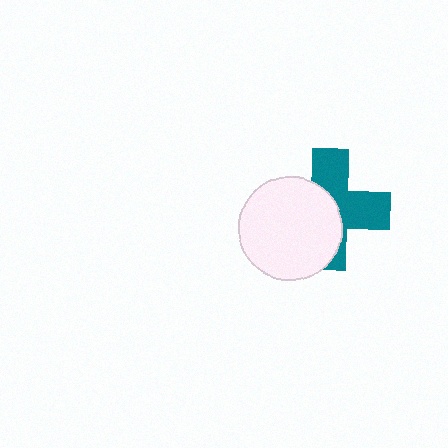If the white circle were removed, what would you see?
You would see the complete teal cross.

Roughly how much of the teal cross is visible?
About half of it is visible (roughly 50%).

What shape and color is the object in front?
The object in front is a white circle.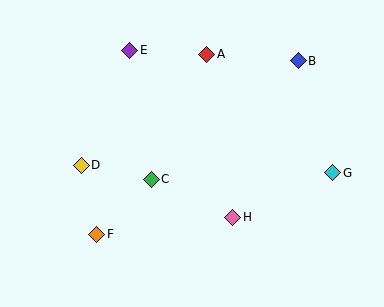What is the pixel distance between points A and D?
The distance between A and D is 167 pixels.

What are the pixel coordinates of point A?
Point A is at (206, 54).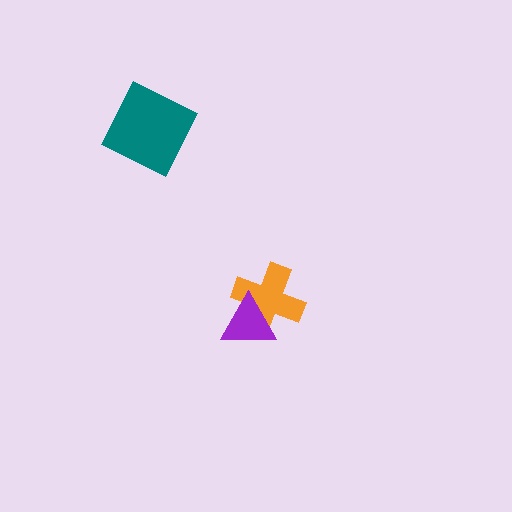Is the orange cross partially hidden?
Yes, it is partially covered by another shape.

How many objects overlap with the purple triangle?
1 object overlaps with the purple triangle.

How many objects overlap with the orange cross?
1 object overlaps with the orange cross.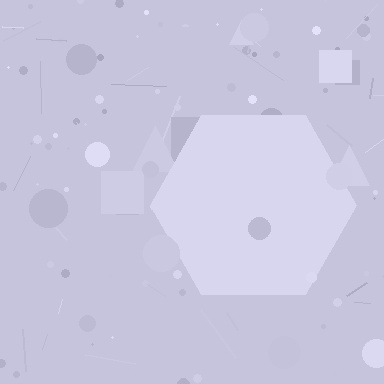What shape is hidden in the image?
A hexagon is hidden in the image.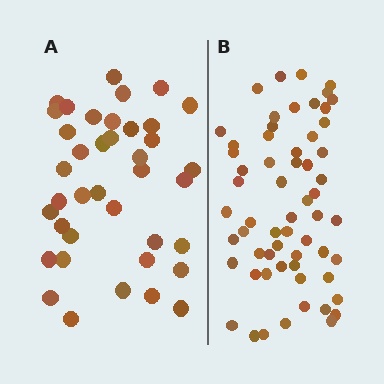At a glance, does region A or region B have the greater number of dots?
Region B (the right region) has more dots.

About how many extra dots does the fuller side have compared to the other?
Region B has approximately 20 more dots than region A.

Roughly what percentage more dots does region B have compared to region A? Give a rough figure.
About 55% more.